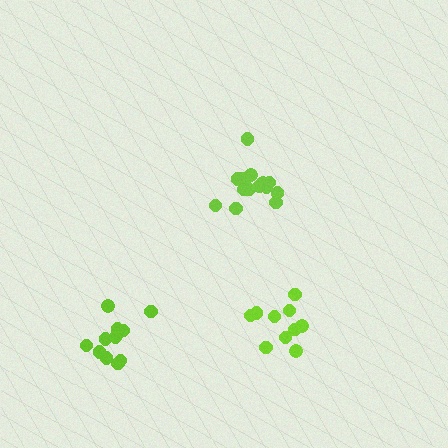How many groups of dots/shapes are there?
There are 3 groups.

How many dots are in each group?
Group 1: 15 dots, Group 2: 10 dots, Group 3: 12 dots (37 total).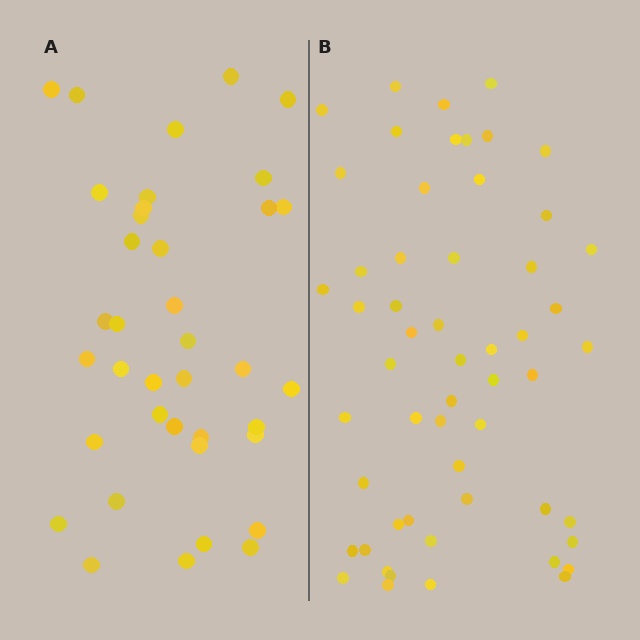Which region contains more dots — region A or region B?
Region B (the right region) has more dots.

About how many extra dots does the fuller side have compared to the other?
Region B has approximately 15 more dots than region A.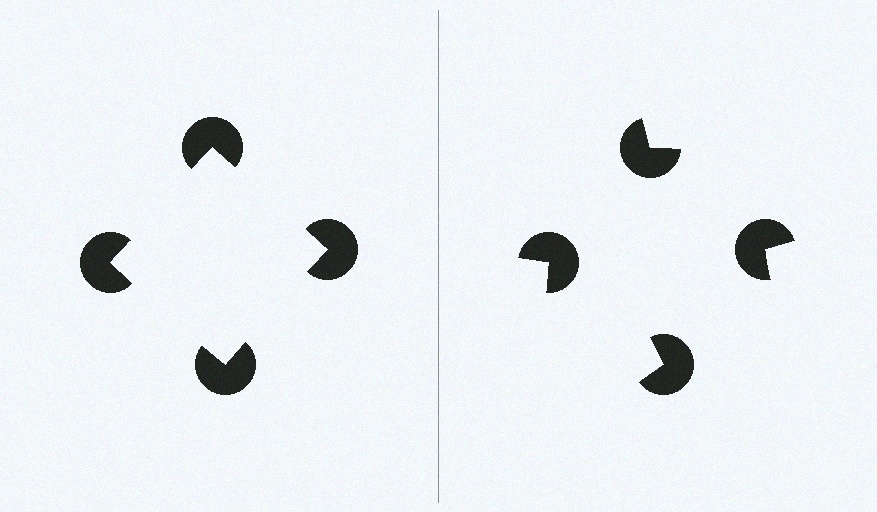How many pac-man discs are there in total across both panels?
8 — 4 on each side.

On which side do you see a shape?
An illusory square appears on the left side. On the right side the wedge cuts are rotated, so no coherent shape forms.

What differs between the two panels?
The pac-man discs are positioned identically on both sides; only the wedge orientations differ. On the left they align to a square; on the right they are misaligned.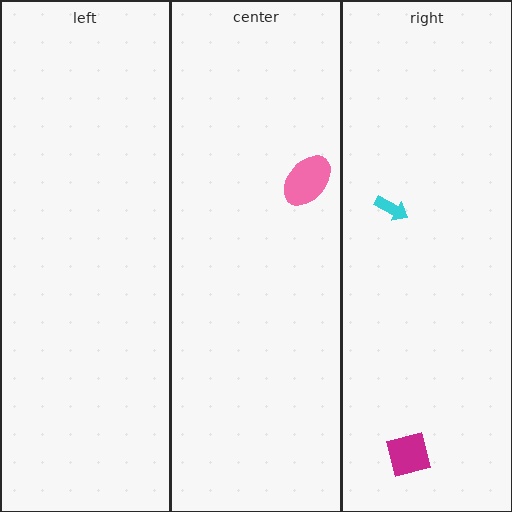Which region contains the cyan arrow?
The right region.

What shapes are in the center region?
The pink ellipse.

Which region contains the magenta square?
The right region.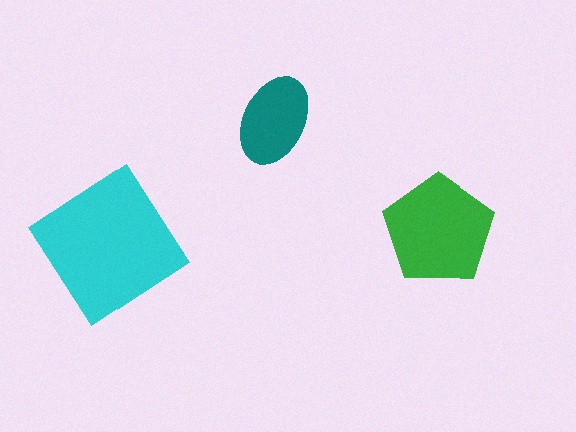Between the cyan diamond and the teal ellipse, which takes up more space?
The cyan diamond.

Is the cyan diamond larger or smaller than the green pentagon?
Larger.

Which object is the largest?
The cyan diamond.